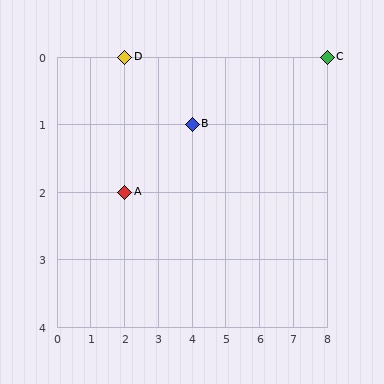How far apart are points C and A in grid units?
Points C and A are 6 columns and 2 rows apart (about 6.3 grid units diagonally).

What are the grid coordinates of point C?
Point C is at grid coordinates (8, 0).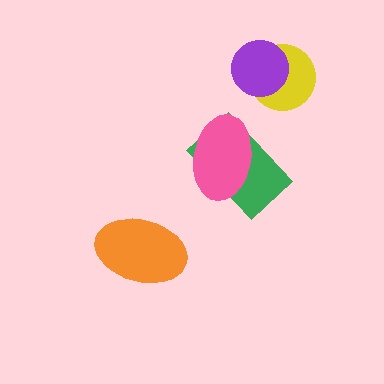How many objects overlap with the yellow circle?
1 object overlaps with the yellow circle.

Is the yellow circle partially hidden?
Yes, it is partially covered by another shape.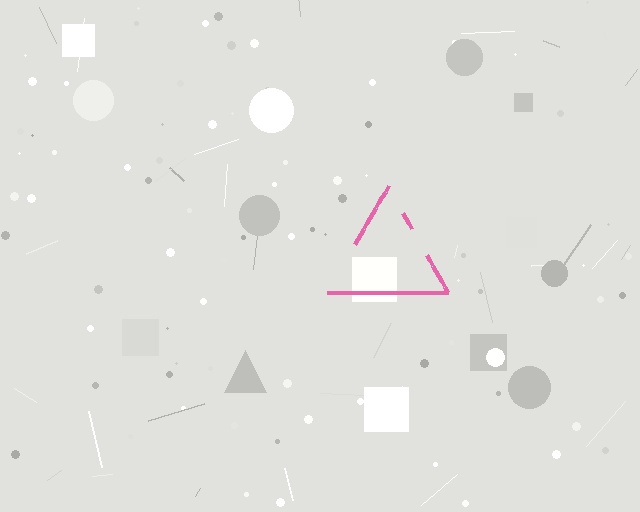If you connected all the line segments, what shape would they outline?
They would outline a triangle.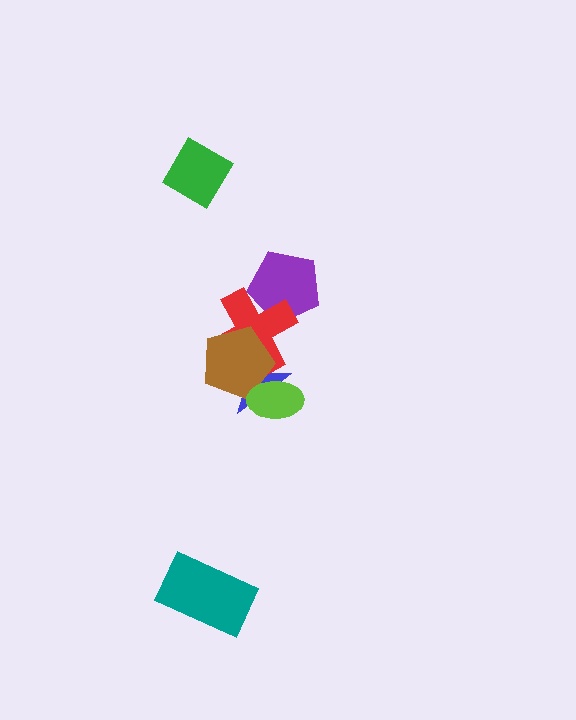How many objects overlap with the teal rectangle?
0 objects overlap with the teal rectangle.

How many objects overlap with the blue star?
3 objects overlap with the blue star.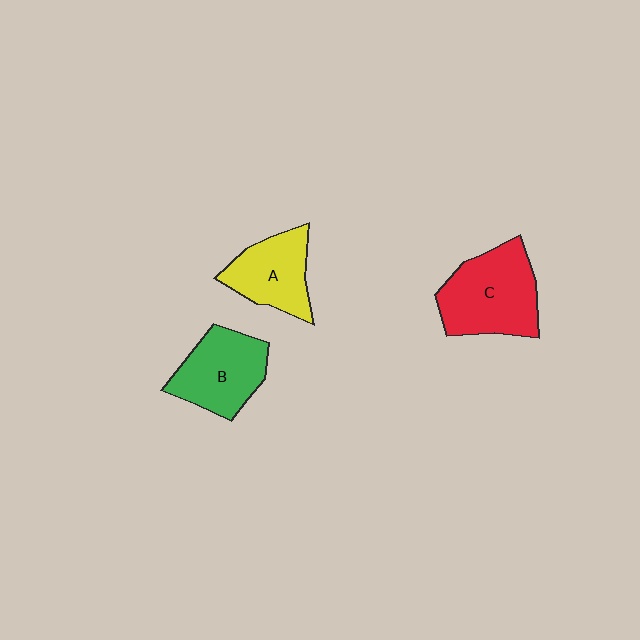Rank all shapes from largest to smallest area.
From largest to smallest: C (red), B (green), A (yellow).